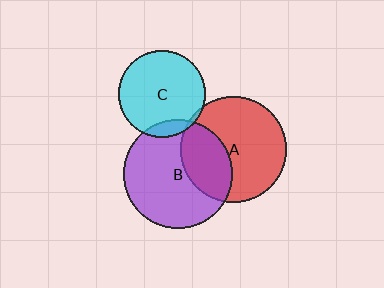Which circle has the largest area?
Circle B (purple).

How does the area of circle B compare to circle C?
Approximately 1.5 times.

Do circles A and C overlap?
Yes.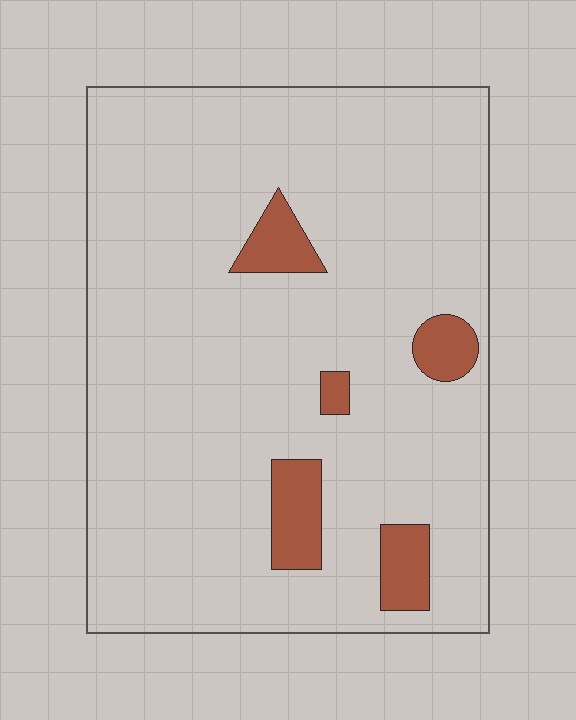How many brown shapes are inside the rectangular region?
5.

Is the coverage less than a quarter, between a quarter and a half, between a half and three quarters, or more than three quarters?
Less than a quarter.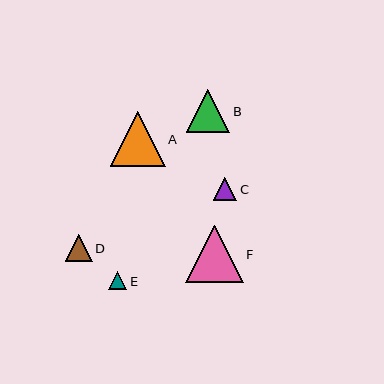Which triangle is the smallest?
Triangle E is the smallest with a size of approximately 18 pixels.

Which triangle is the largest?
Triangle F is the largest with a size of approximately 58 pixels.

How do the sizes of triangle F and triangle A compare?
Triangle F and triangle A are approximately the same size.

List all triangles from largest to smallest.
From largest to smallest: F, A, B, D, C, E.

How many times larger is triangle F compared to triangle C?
Triangle F is approximately 2.5 times the size of triangle C.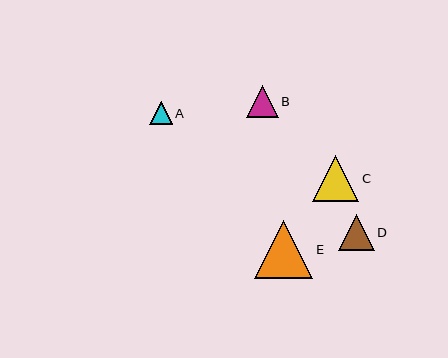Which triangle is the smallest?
Triangle A is the smallest with a size of approximately 23 pixels.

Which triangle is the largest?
Triangle E is the largest with a size of approximately 58 pixels.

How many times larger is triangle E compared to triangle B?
Triangle E is approximately 1.8 times the size of triangle B.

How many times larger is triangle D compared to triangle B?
Triangle D is approximately 1.1 times the size of triangle B.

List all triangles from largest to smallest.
From largest to smallest: E, C, D, B, A.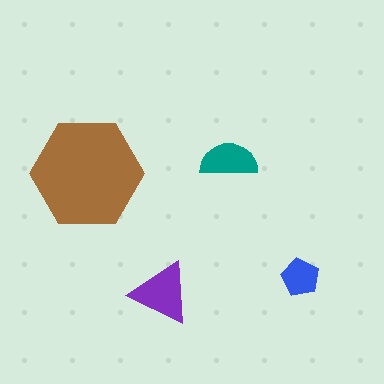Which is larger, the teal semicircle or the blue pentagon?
The teal semicircle.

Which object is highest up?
The teal semicircle is topmost.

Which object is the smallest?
The blue pentagon.